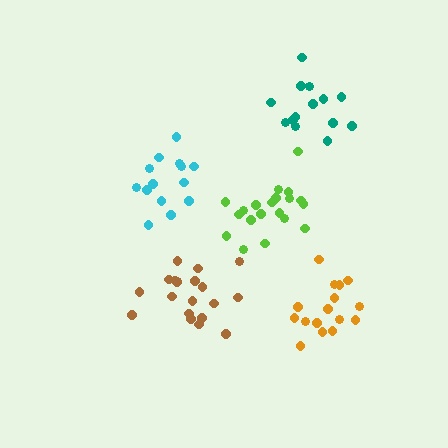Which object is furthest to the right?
The orange cluster is rightmost.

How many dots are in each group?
Group 1: 20 dots, Group 2: 14 dots, Group 3: 16 dots, Group 4: 20 dots, Group 5: 14 dots (84 total).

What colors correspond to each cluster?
The clusters are colored: lime, cyan, orange, brown, teal.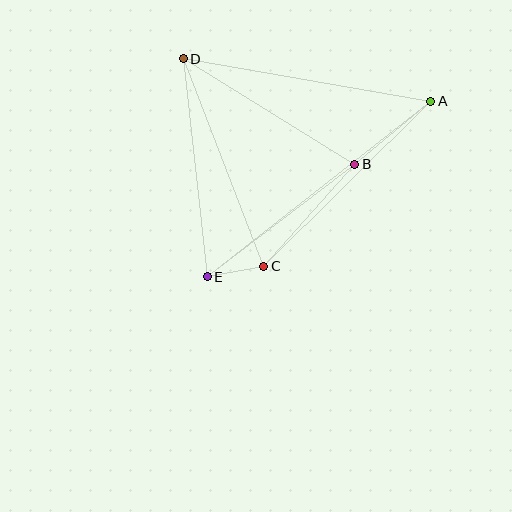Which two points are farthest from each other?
Points A and E are farthest from each other.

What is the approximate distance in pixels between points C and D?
The distance between C and D is approximately 222 pixels.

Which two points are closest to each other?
Points C and E are closest to each other.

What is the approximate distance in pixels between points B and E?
The distance between B and E is approximately 186 pixels.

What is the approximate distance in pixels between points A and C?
The distance between A and C is approximately 234 pixels.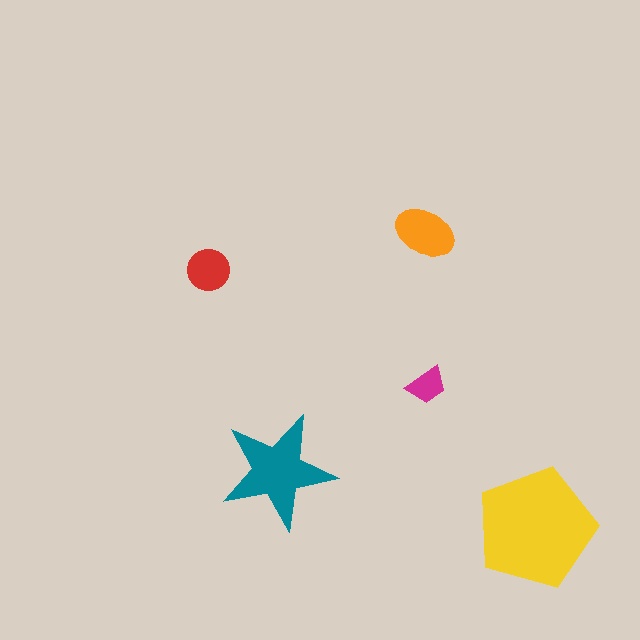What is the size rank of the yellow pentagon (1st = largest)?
1st.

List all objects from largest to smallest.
The yellow pentagon, the teal star, the orange ellipse, the red circle, the magenta trapezoid.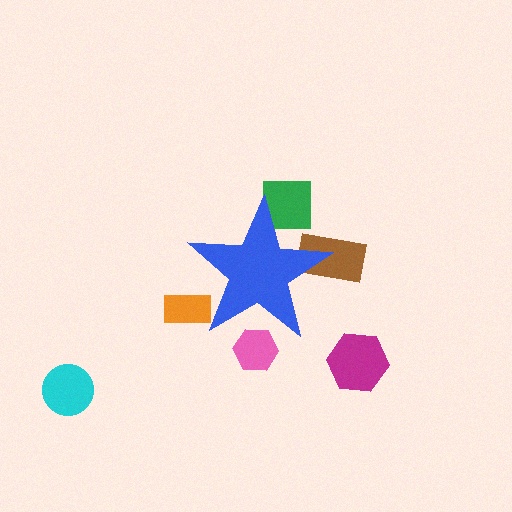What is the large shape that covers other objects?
A blue star.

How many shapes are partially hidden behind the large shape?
4 shapes are partially hidden.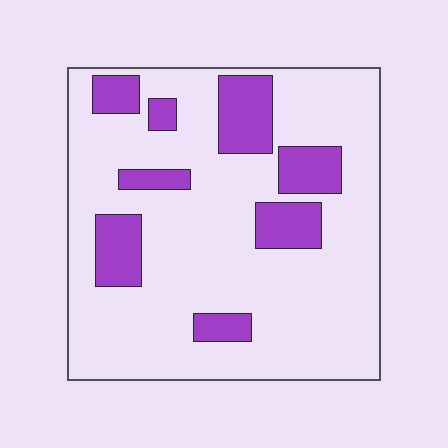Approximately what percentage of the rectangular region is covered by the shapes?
Approximately 20%.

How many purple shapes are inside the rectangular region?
8.